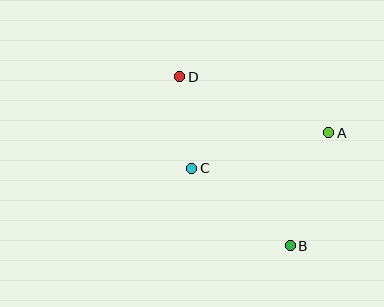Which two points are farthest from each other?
Points B and D are farthest from each other.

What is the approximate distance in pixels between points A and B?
The distance between A and B is approximately 119 pixels.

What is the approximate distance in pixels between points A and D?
The distance between A and D is approximately 159 pixels.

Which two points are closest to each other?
Points C and D are closest to each other.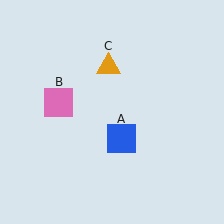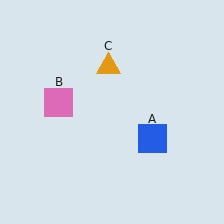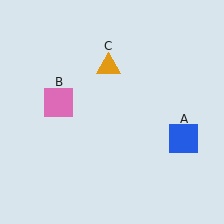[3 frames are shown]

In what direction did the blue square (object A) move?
The blue square (object A) moved right.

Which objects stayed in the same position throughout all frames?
Pink square (object B) and orange triangle (object C) remained stationary.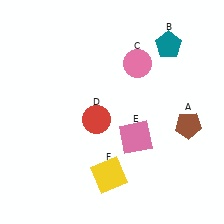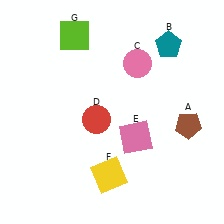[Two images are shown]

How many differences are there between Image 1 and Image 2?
There is 1 difference between the two images.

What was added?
A lime square (G) was added in Image 2.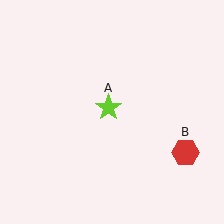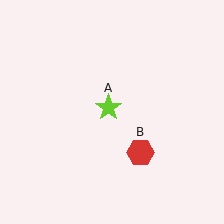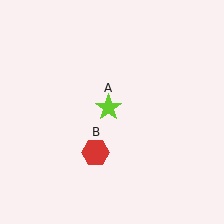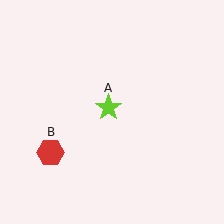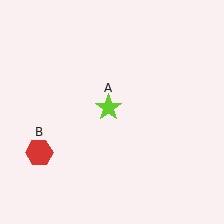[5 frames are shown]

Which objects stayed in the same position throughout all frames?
Lime star (object A) remained stationary.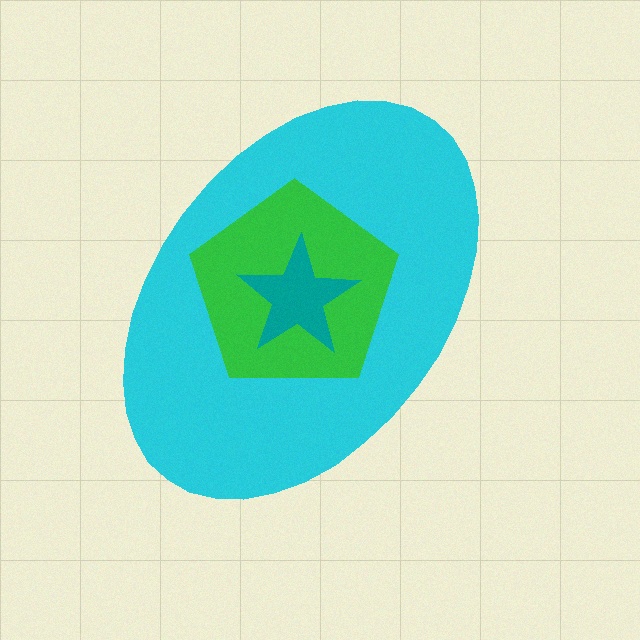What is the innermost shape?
The teal star.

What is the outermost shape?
The cyan ellipse.